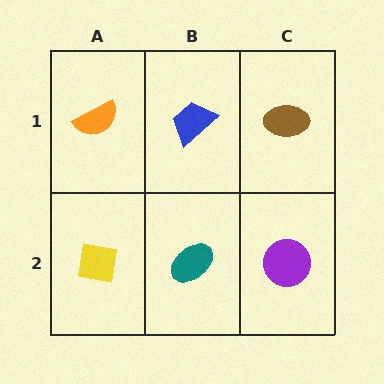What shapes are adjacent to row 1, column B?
A teal ellipse (row 2, column B), an orange semicircle (row 1, column A), a brown ellipse (row 1, column C).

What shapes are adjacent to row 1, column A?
A yellow square (row 2, column A), a blue trapezoid (row 1, column B).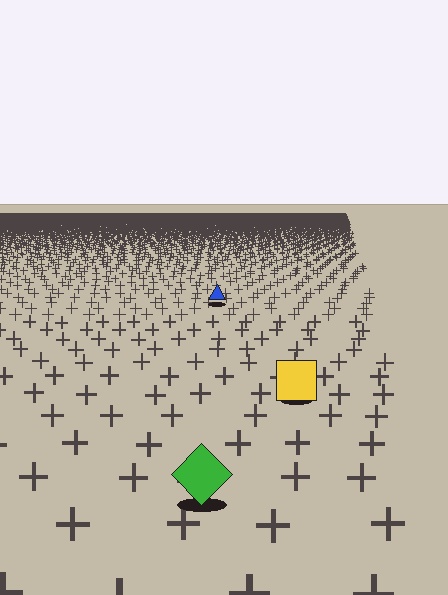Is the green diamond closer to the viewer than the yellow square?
Yes. The green diamond is closer — you can tell from the texture gradient: the ground texture is coarser near it.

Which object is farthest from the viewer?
The blue triangle is farthest from the viewer. It appears smaller and the ground texture around it is denser.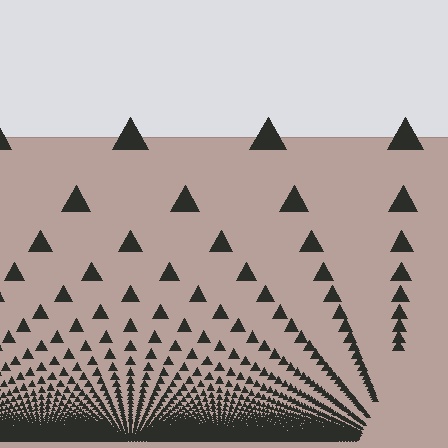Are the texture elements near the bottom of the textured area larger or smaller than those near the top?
Smaller. The gradient is inverted — elements near the bottom are smaller and denser.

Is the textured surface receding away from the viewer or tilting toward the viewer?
The surface appears to tilt toward the viewer. Texture elements get larger and sparser toward the top.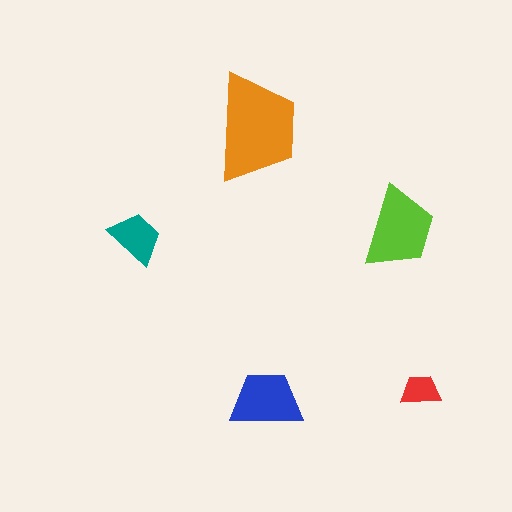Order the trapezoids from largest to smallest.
the orange one, the lime one, the blue one, the teal one, the red one.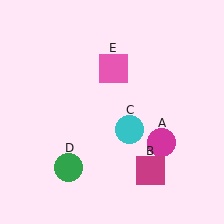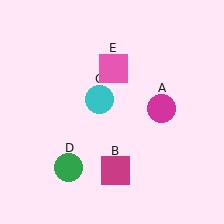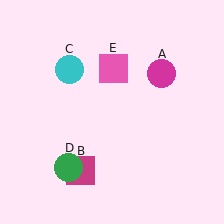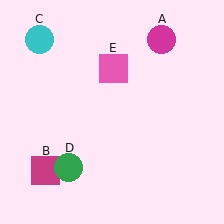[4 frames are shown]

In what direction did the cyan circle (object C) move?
The cyan circle (object C) moved up and to the left.